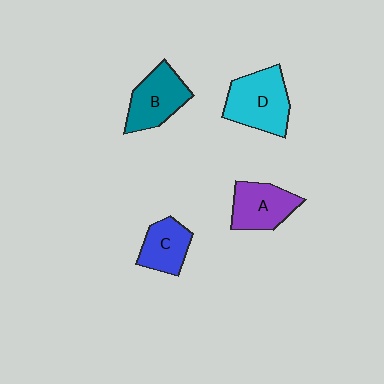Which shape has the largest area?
Shape D (cyan).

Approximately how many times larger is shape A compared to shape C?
Approximately 1.2 times.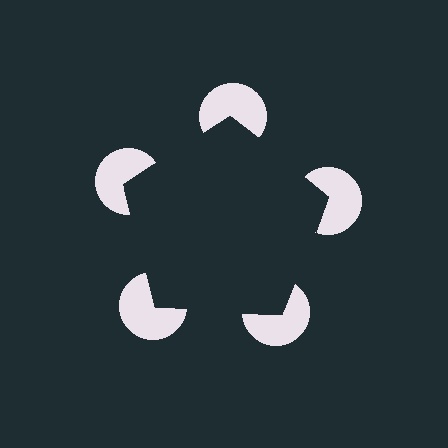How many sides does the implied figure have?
5 sides.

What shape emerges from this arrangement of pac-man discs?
An illusory pentagon — its edges are inferred from the aligned wedge cuts in the pac-man discs, not physically drawn.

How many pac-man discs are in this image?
There are 5 — one at each vertex of the illusory pentagon.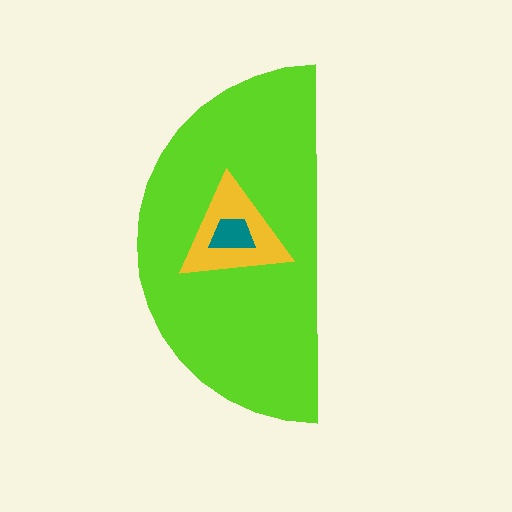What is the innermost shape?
The teal trapezoid.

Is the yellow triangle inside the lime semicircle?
Yes.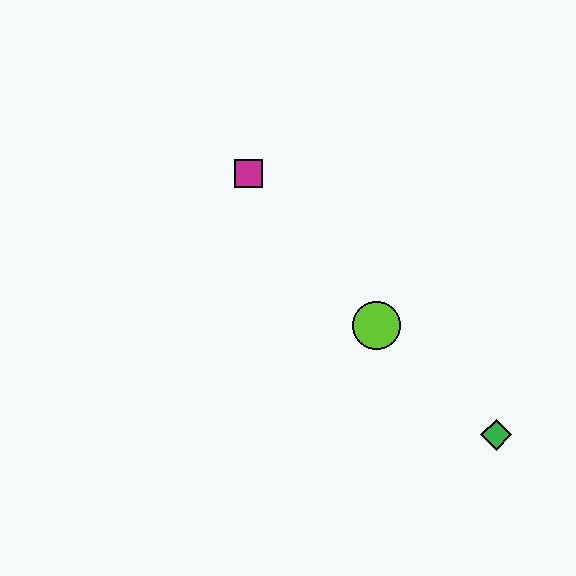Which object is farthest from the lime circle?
The magenta square is farthest from the lime circle.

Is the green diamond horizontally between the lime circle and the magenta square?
No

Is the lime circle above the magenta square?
No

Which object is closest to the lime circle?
The green diamond is closest to the lime circle.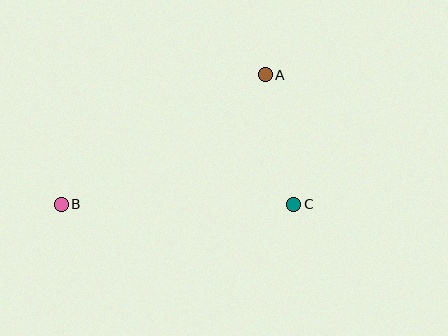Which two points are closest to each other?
Points A and C are closest to each other.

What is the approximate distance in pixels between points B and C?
The distance between B and C is approximately 232 pixels.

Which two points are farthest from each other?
Points A and B are farthest from each other.